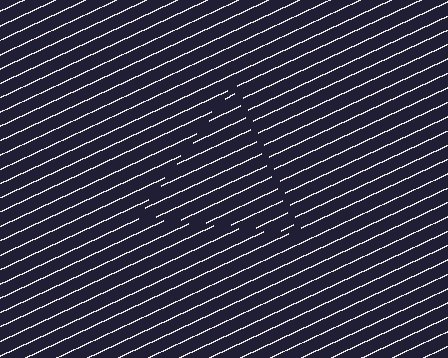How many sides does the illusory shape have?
3 sides — the line-ends trace a triangle.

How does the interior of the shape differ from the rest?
The interior of the shape contains the same grating, shifted by half a period — the contour is defined by the phase discontinuity where line-ends from the inner and outer gratings abut.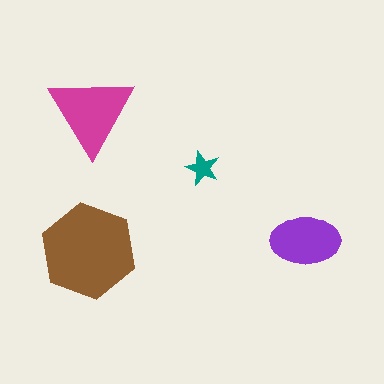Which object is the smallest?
The teal star.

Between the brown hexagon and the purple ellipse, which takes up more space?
The brown hexagon.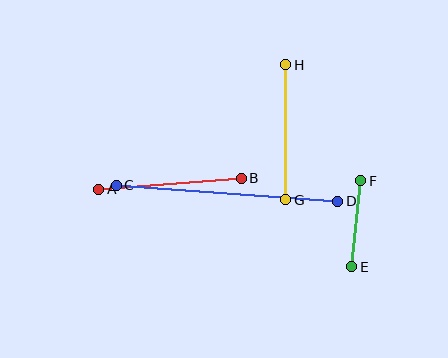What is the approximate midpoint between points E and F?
The midpoint is at approximately (356, 224) pixels.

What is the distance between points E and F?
The distance is approximately 87 pixels.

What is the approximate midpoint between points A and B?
The midpoint is at approximately (170, 184) pixels.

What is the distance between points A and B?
The distance is approximately 143 pixels.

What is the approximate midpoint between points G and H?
The midpoint is at approximately (286, 132) pixels.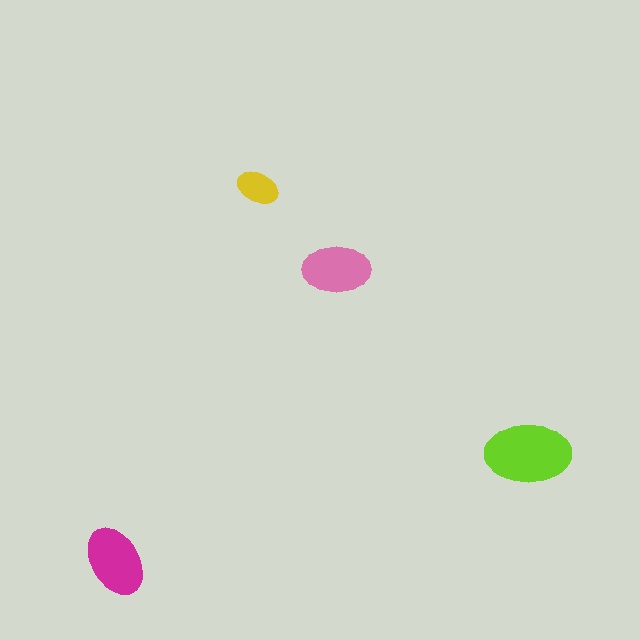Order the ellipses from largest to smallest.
the lime one, the magenta one, the pink one, the yellow one.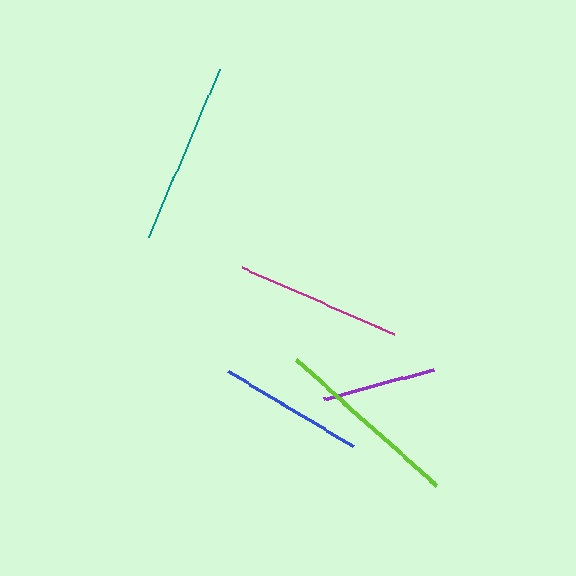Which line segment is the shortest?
The purple line is the shortest at approximately 113 pixels.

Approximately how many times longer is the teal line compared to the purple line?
The teal line is approximately 1.6 times the length of the purple line.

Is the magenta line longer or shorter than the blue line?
The magenta line is longer than the blue line.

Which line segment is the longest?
The lime line is the longest at approximately 189 pixels.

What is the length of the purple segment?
The purple segment is approximately 113 pixels long.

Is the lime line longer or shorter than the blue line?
The lime line is longer than the blue line.